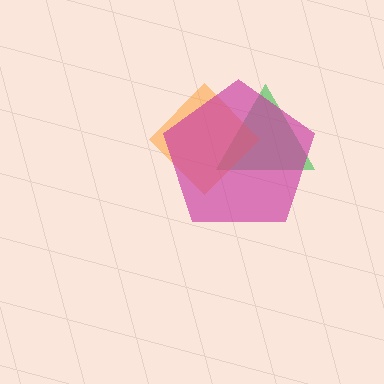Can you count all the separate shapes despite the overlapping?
Yes, there are 3 separate shapes.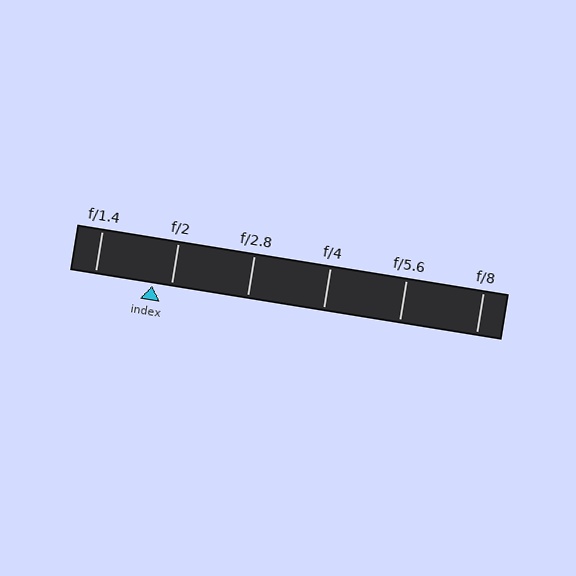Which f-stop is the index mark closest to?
The index mark is closest to f/2.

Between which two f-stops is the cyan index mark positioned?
The index mark is between f/1.4 and f/2.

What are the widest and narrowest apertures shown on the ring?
The widest aperture shown is f/1.4 and the narrowest is f/8.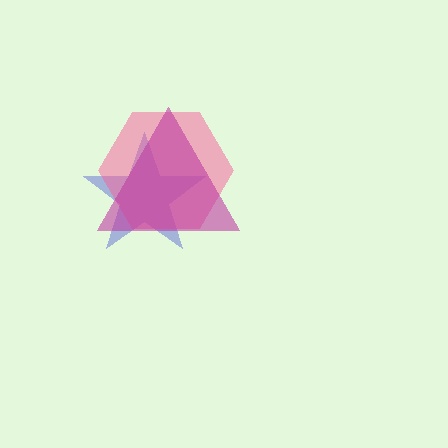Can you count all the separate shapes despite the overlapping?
Yes, there are 3 separate shapes.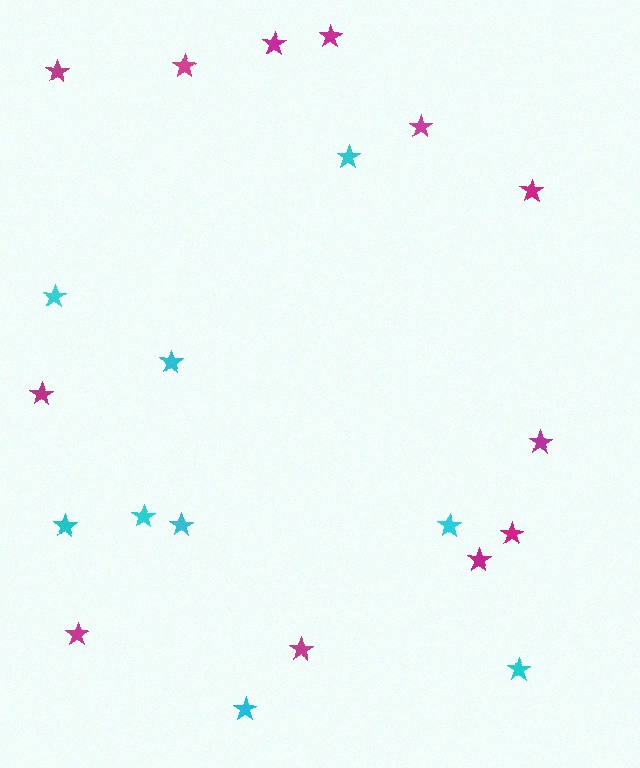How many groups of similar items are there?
There are 2 groups: one group of magenta stars (12) and one group of cyan stars (9).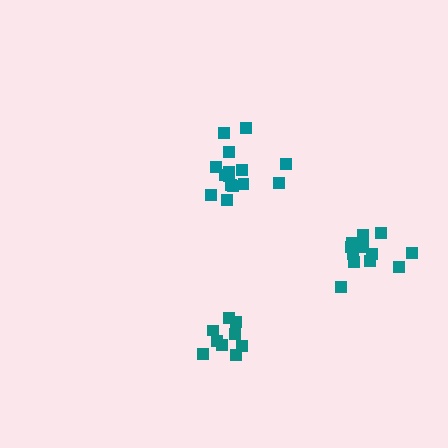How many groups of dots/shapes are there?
There are 3 groups.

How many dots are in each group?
Group 1: 14 dots, Group 2: 15 dots, Group 3: 9 dots (38 total).